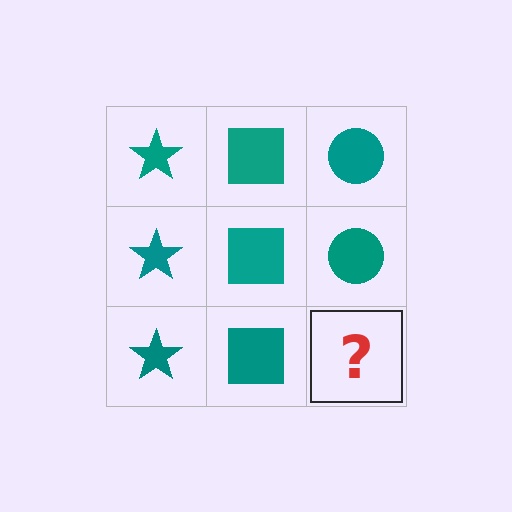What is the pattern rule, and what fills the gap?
The rule is that each column has a consistent shape. The gap should be filled with a teal circle.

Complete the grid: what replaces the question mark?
The question mark should be replaced with a teal circle.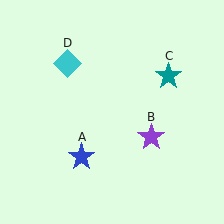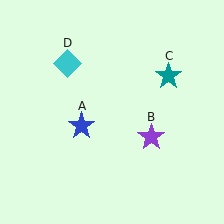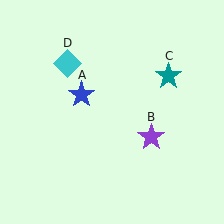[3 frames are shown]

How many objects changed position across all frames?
1 object changed position: blue star (object A).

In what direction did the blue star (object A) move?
The blue star (object A) moved up.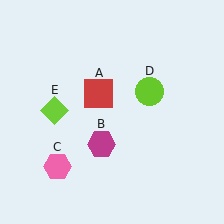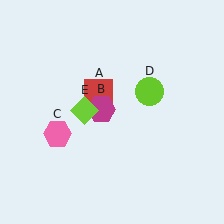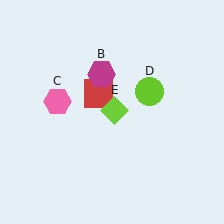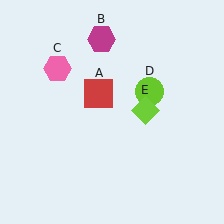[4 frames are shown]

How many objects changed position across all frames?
3 objects changed position: magenta hexagon (object B), pink hexagon (object C), lime diamond (object E).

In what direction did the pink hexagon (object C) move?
The pink hexagon (object C) moved up.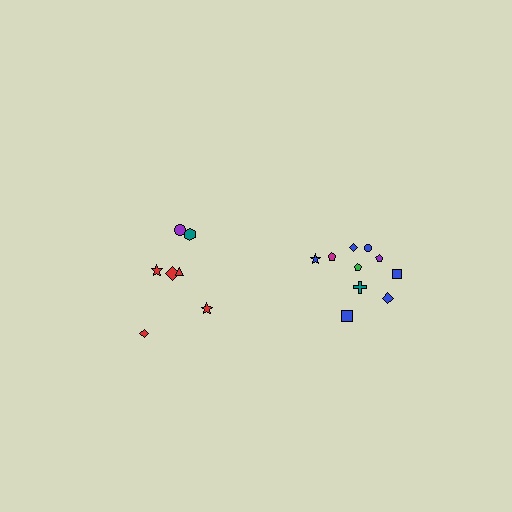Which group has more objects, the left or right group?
The right group.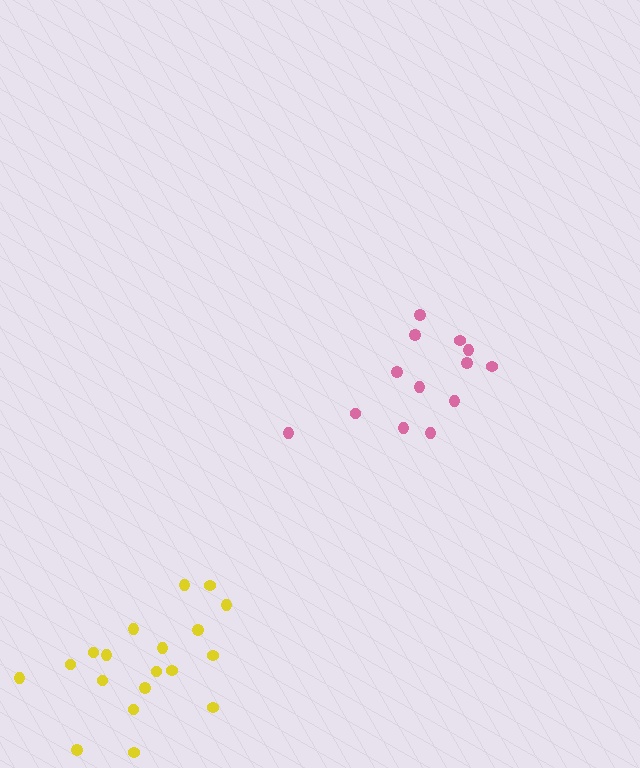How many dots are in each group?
Group 1: 13 dots, Group 2: 19 dots (32 total).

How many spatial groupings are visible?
There are 2 spatial groupings.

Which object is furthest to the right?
The pink cluster is rightmost.